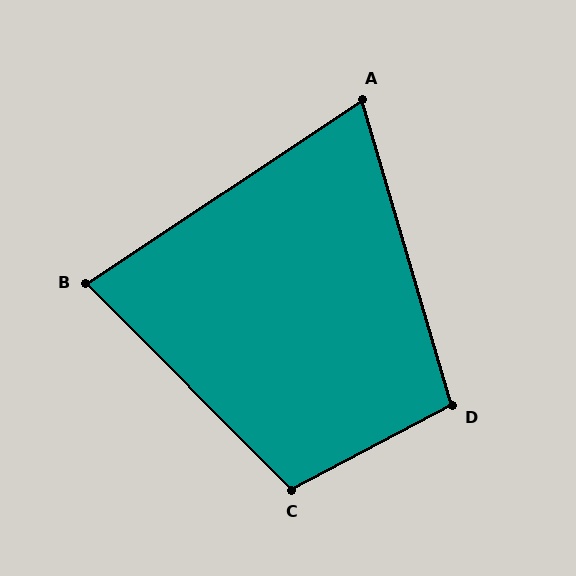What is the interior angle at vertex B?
Approximately 79 degrees (acute).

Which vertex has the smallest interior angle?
A, at approximately 73 degrees.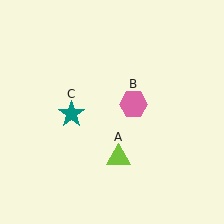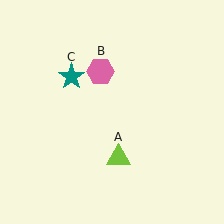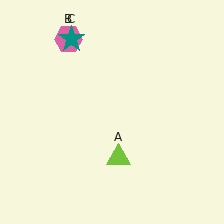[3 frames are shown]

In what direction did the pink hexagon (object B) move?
The pink hexagon (object B) moved up and to the left.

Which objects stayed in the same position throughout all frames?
Lime triangle (object A) remained stationary.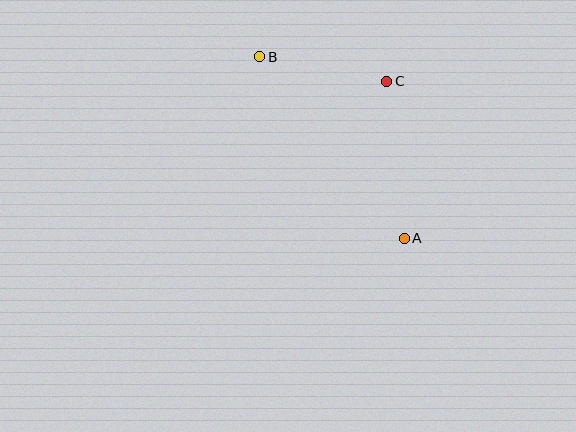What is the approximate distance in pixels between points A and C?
The distance between A and C is approximately 158 pixels.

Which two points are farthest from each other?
Points A and B are farthest from each other.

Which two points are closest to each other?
Points B and C are closest to each other.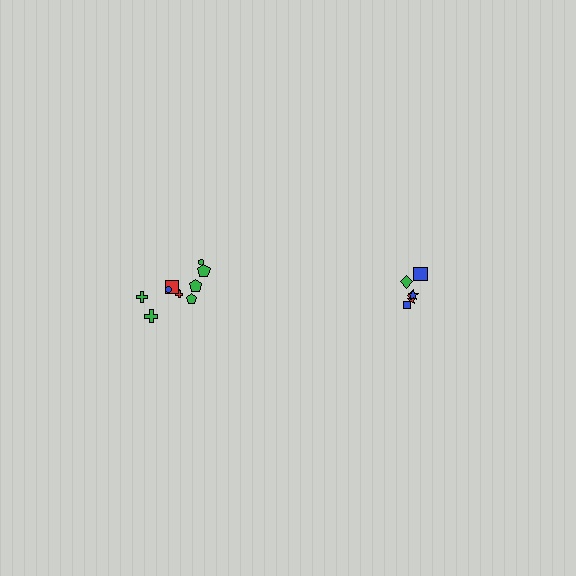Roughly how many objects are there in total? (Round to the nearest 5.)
Roughly 15 objects in total.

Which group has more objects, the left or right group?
The left group.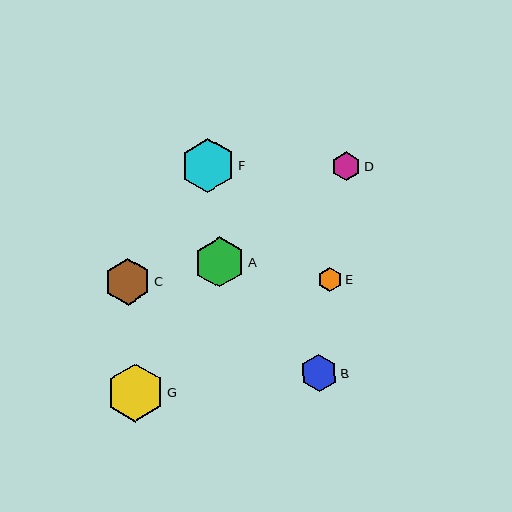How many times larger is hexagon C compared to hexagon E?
Hexagon C is approximately 2.0 times the size of hexagon E.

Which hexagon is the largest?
Hexagon G is the largest with a size of approximately 58 pixels.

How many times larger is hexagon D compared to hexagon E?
Hexagon D is approximately 1.2 times the size of hexagon E.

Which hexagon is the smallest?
Hexagon E is the smallest with a size of approximately 24 pixels.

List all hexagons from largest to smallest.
From largest to smallest: G, F, A, C, B, D, E.